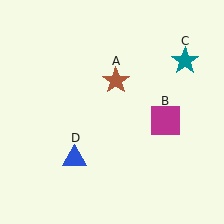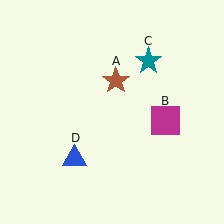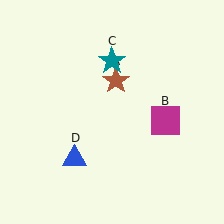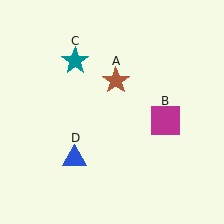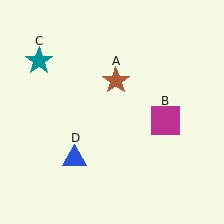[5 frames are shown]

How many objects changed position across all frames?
1 object changed position: teal star (object C).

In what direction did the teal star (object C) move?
The teal star (object C) moved left.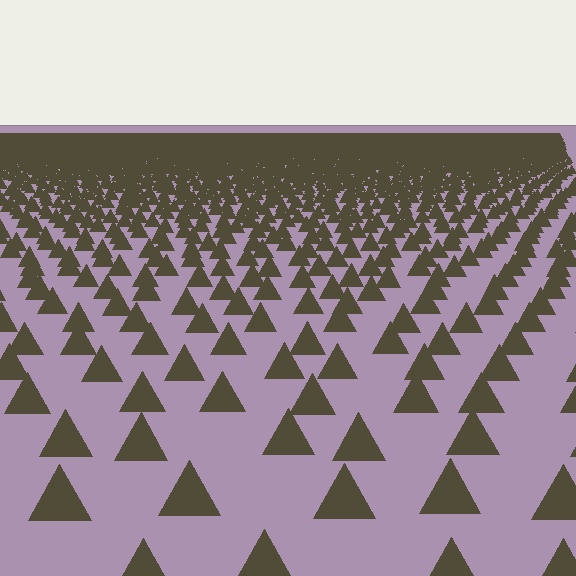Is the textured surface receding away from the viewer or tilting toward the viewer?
The surface is receding away from the viewer. Texture elements get smaller and denser toward the top.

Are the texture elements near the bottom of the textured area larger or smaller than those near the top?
Larger. Near the bottom, elements are closer to the viewer and appear at a bigger on-screen size.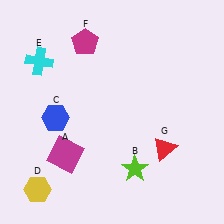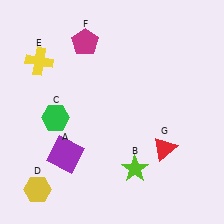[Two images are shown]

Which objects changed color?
A changed from magenta to purple. C changed from blue to green. E changed from cyan to yellow.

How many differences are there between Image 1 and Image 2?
There are 3 differences between the two images.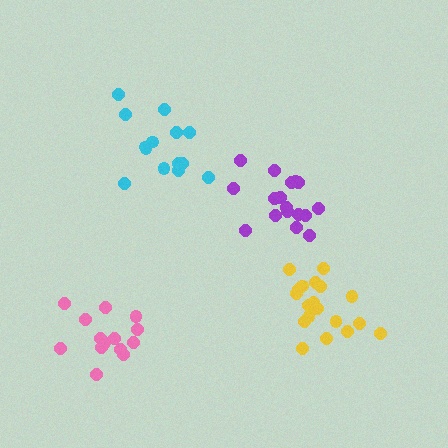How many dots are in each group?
Group 1: 14 dots, Group 2: 17 dots, Group 3: 19 dots, Group 4: 14 dots (64 total).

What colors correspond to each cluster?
The clusters are colored: pink, purple, yellow, cyan.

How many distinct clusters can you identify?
There are 4 distinct clusters.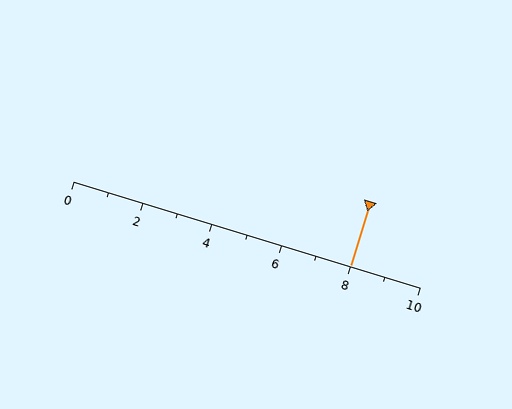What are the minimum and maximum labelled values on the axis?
The axis runs from 0 to 10.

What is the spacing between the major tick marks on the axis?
The major ticks are spaced 2 apart.